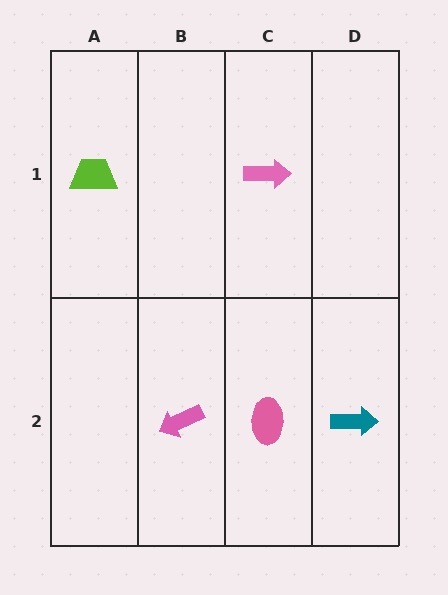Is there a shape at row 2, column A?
No, that cell is empty.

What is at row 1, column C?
A pink arrow.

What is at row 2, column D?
A teal arrow.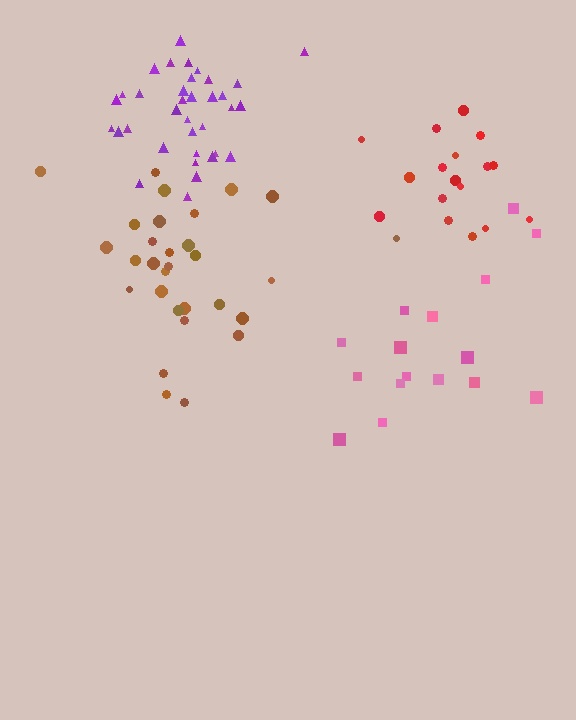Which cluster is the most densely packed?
Purple.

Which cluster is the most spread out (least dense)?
Pink.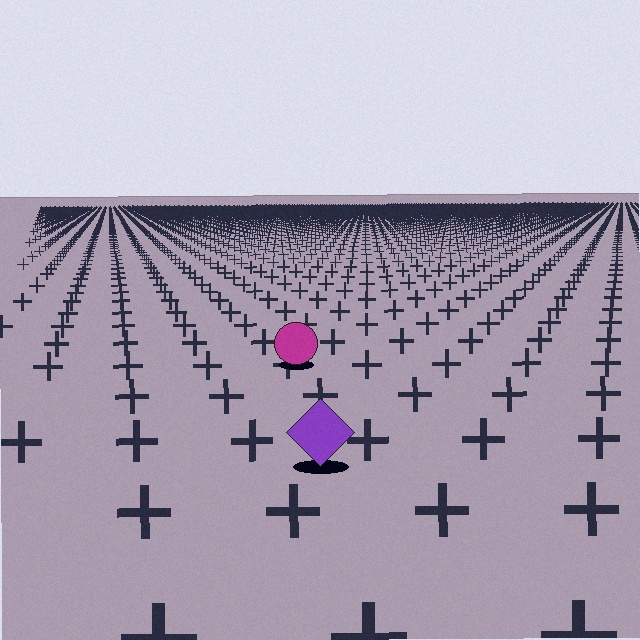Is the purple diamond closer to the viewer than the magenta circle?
Yes. The purple diamond is closer — you can tell from the texture gradient: the ground texture is coarser near it.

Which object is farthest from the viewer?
The magenta circle is farthest from the viewer. It appears smaller and the ground texture around it is denser.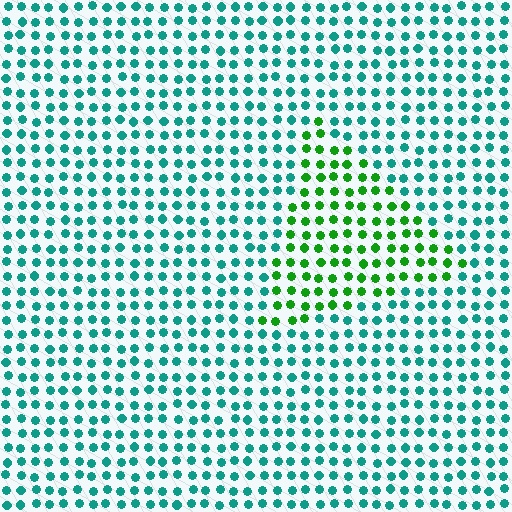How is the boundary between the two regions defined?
The boundary is defined purely by a slight shift in hue (about 51 degrees). Spacing, size, and orientation are identical on both sides.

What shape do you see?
I see a triangle.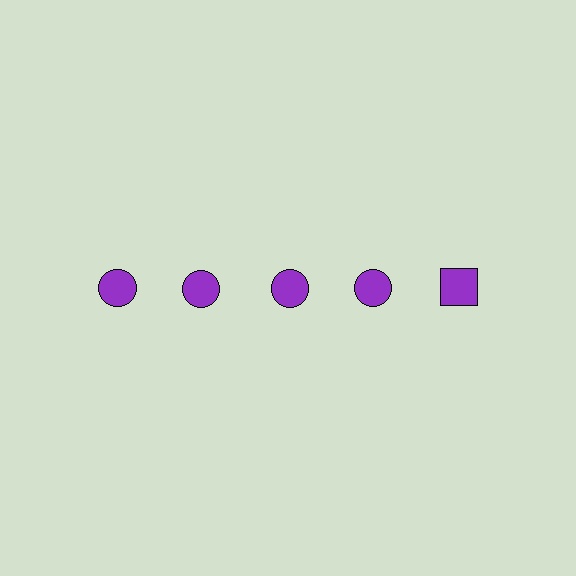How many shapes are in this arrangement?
There are 5 shapes arranged in a grid pattern.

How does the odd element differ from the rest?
It has a different shape: square instead of circle.